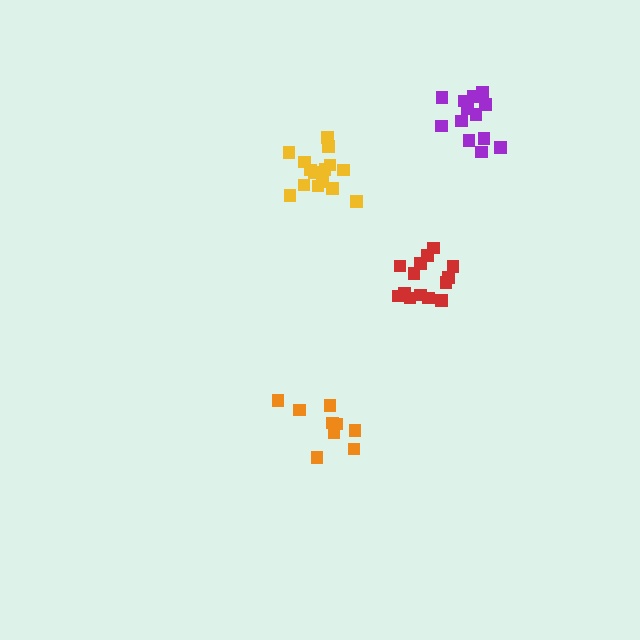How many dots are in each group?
Group 1: 14 dots, Group 2: 9 dots, Group 3: 15 dots, Group 4: 13 dots (51 total).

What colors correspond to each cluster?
The clusters are colored: red, orange, yellow, purple.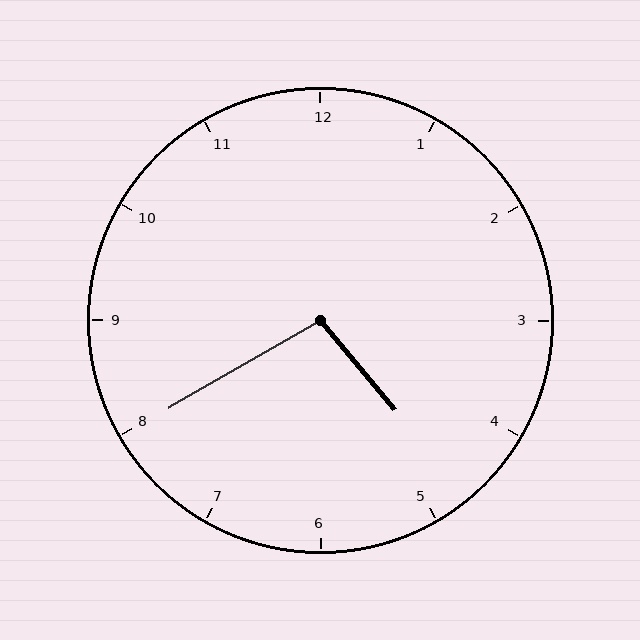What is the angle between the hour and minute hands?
Approximately 100 degrees.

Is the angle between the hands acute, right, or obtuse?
It is obtuse.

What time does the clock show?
4:40.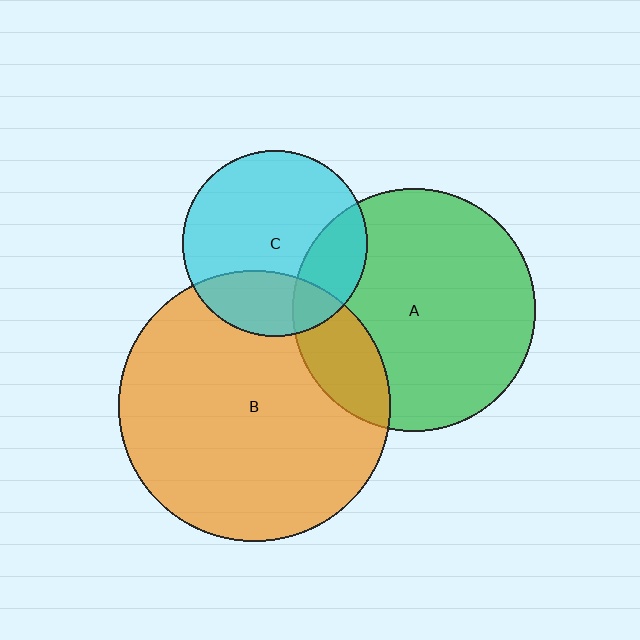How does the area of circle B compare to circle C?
Approximately 2.1 times.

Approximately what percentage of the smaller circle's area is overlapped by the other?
Approximately 20%.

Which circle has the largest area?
Circle B (orange).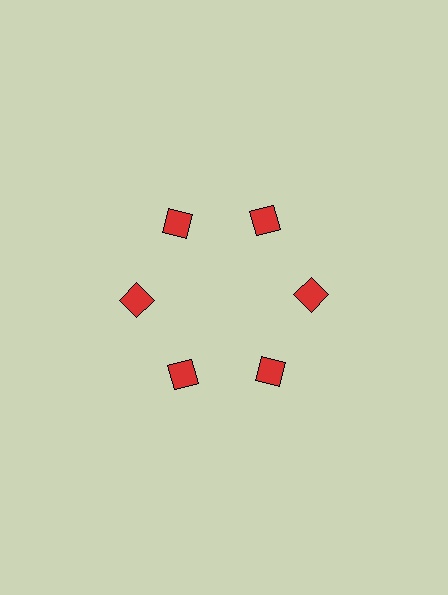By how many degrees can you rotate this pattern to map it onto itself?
The pattern maps onto itself every 60 degrees of rotation.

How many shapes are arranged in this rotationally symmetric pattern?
There are 6 shapes, arranged in 6 groups of 1.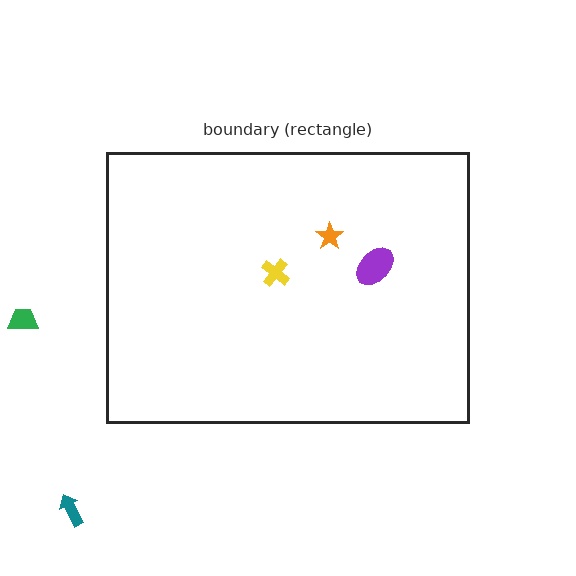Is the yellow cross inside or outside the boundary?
Inside.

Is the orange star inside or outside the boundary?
Inside.